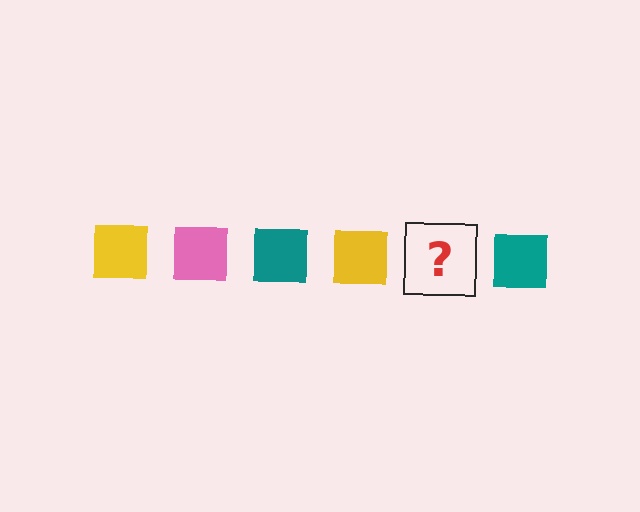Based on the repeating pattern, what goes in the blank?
The blank should be a pink square.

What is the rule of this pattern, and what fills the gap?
The rule is that the pattern cycles through yellow, pink, teal squares. The gap should be filled with a pink square.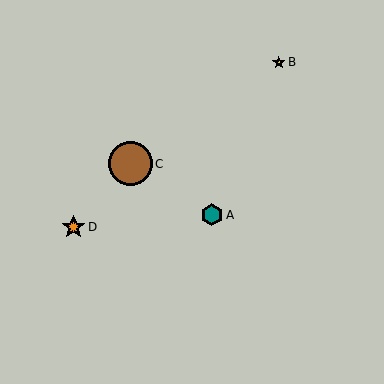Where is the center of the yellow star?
The center of the yellow star is at (279, 62).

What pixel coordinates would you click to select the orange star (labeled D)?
Click at (74, 227) to select the orange star D.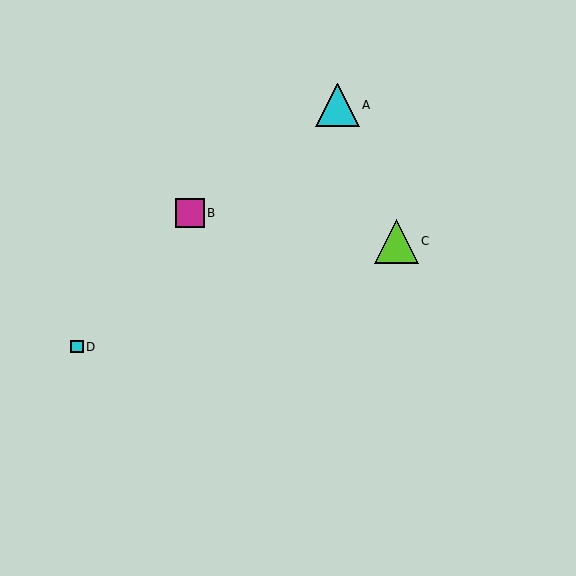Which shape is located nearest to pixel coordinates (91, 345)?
The cyan square (labeled D) at (77, 347) is nearest to that location.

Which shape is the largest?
The lime triangle (labeled C) is the largest.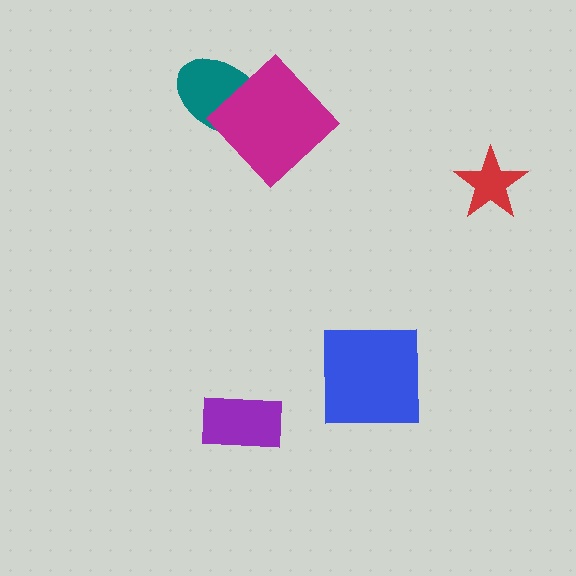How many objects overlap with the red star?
0 objects overlap with the red star.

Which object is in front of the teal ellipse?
The magenta diamond is in front of the teal ellipse.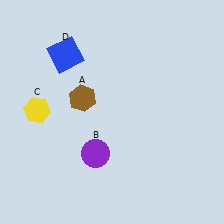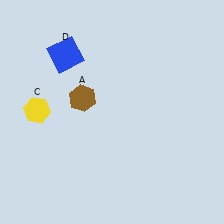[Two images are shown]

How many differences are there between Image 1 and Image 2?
There is 1 difference between the two images.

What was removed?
The purple circle (B) was removed in Image 2.